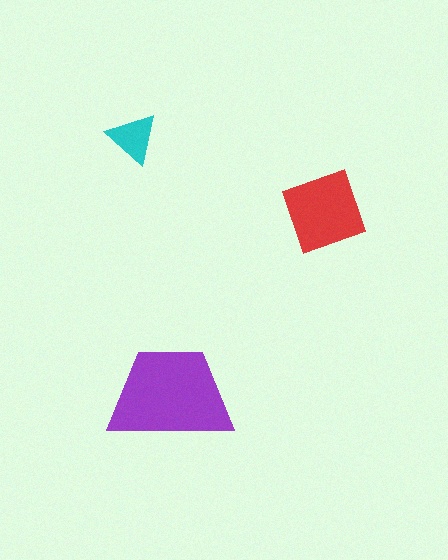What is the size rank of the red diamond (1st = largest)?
2nd.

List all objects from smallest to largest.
The cyan triangle, the red diamond, the purple trapezoid.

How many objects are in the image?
There are 3 objects in the image.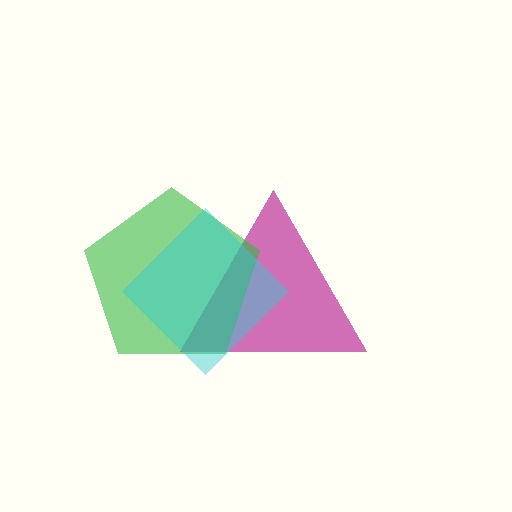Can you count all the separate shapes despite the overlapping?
Yes, there are 3 separate shapes.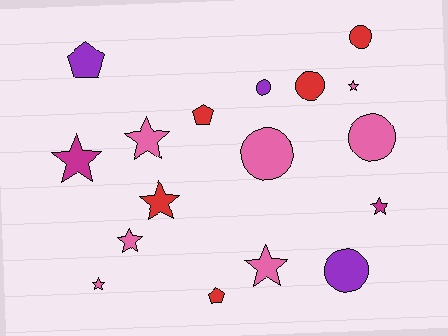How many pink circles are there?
There are 2 pink circles.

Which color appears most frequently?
Pink, with 7 objects.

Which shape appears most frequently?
Star, with 8 objects.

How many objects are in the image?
There are 17 objects.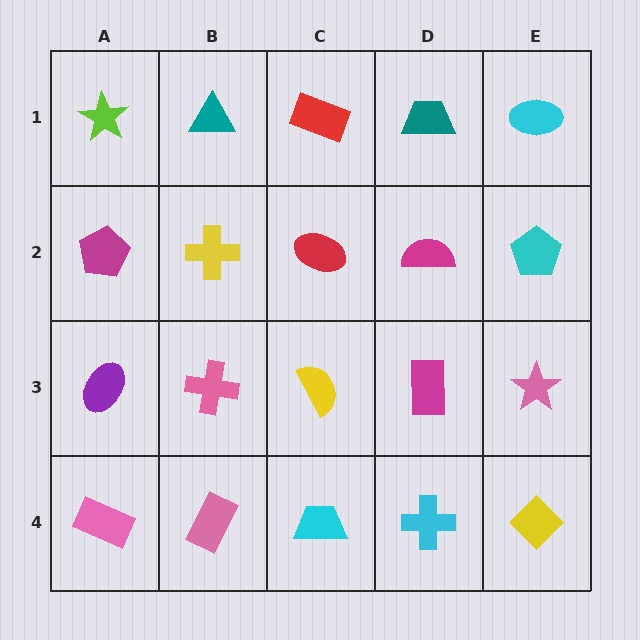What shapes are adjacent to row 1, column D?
A magenta semicircle (row 2, column D), a red rectangle (row 1, column C), a cyan ellipse (row 1, column E).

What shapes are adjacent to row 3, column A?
A magenta pentagon (row 2, column A), a pink rectangle (row 4, column A), a pink cross (row 3, column B).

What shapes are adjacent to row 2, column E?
A cyan ellipse (row 1, column E), a pink star (row 3, column E), a magenta semicircle (row 2, column D).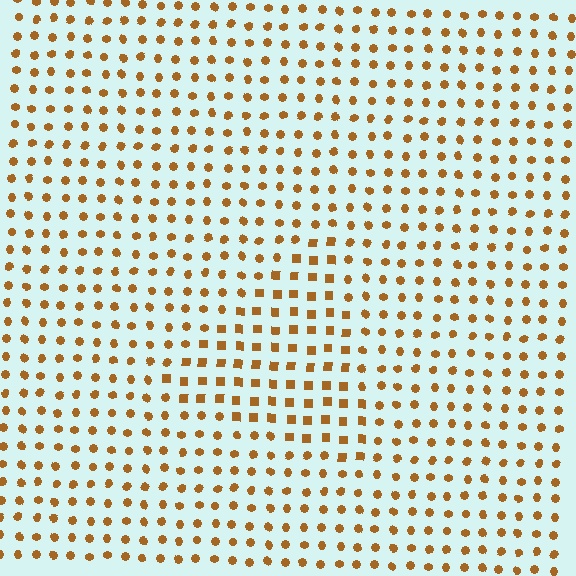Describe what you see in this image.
The image is filled with small brown elements arranged in a uniform grid. A triangle-shaped region contains squares, while the surrounding area contains circles. The boundary is defined purely by the change in element shape.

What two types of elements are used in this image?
The image uses squares inside the triangle region and circles outside it.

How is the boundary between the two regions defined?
The boundary is defined by a change in element shape: squares inside vs. circles outside. All elements share the same color and spacing.